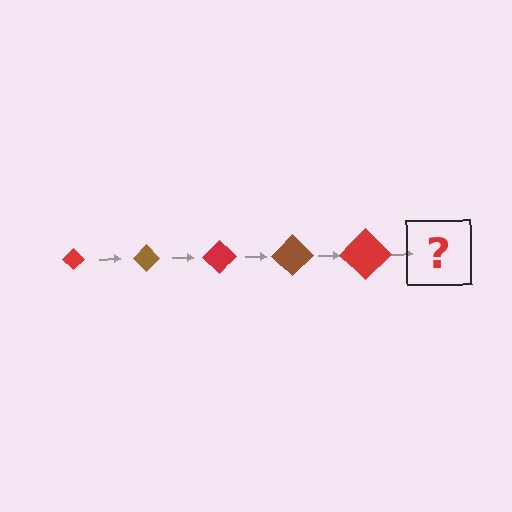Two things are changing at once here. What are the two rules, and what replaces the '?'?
The two rules are that the diamond grows larger each step and the color cycles through red and brown. The '?' should be a brown diamond, larger than the previous one.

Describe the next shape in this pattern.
It should be a brown diamond, larger than the previous one.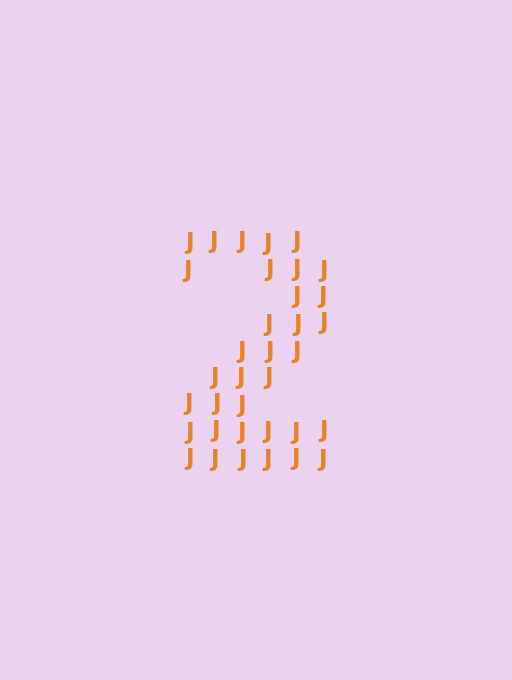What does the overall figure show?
The overall figure shows the digit 2.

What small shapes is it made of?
It is made of small letter J's.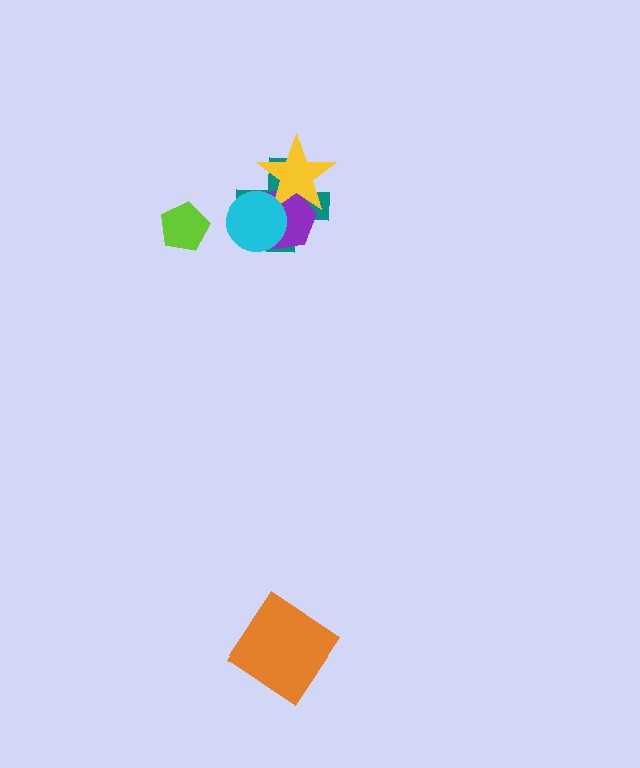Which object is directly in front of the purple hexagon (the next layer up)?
The yellow star is directly in front of the purple hexagon.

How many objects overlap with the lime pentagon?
0 objects overlap with the lime pentagon.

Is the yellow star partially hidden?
Yes, it is partially covered by another shape.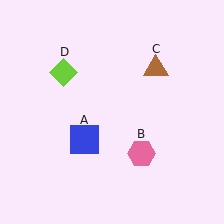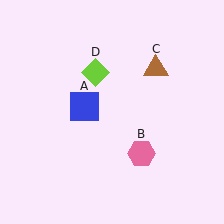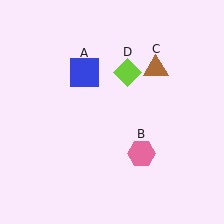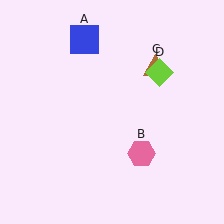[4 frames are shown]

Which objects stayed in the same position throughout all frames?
Pink hexagon (object B) and brown triangle (object C) remained stationary.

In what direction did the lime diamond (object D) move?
The lime diamond (object D) moved right.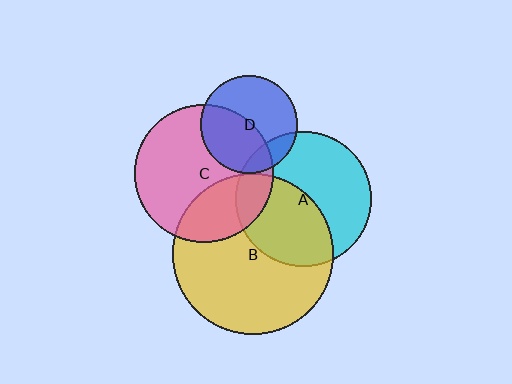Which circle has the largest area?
Circle B (yellow).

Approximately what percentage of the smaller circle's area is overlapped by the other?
Approximately 45%.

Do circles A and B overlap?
Yes.